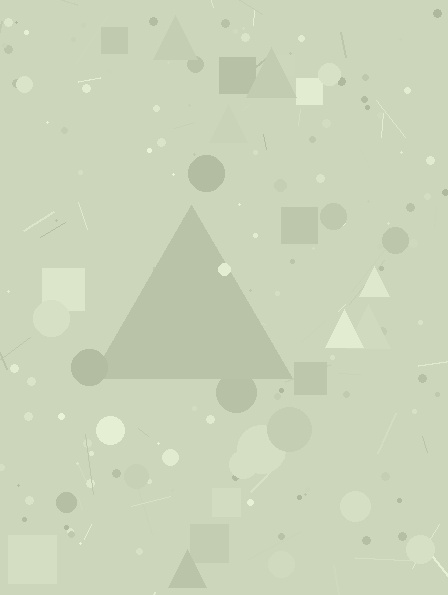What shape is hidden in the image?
A triangle is hidden in the image.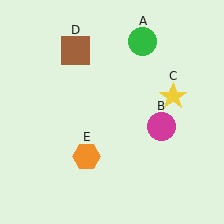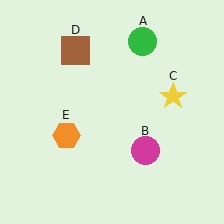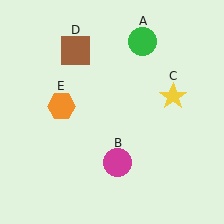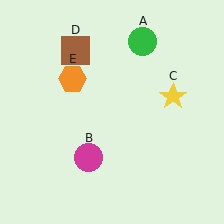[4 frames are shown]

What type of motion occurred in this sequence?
The magenta circle (object B), orange hexagon (object E) rotated clockwise around the center of the scene.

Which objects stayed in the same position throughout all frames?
Green circle (object A) and yellow star (object C) and brown square (object D) remained stationary.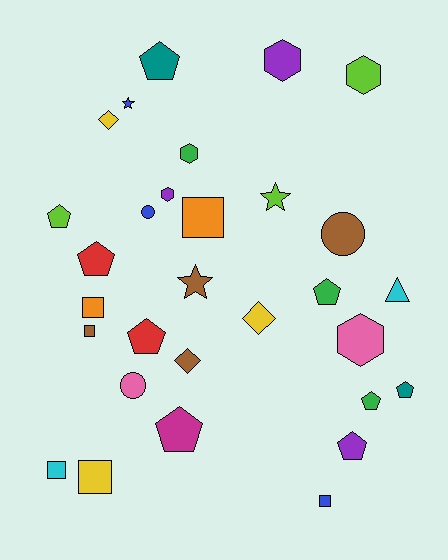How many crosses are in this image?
There are no crosses.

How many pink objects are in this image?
There are 2 pink objects.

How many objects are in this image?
There are 30 objects.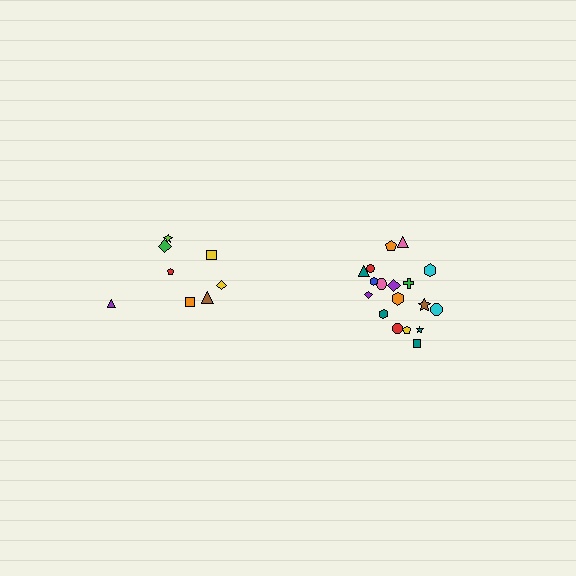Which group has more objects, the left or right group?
The right group.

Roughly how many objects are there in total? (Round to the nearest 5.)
Roughly 25 objects in total.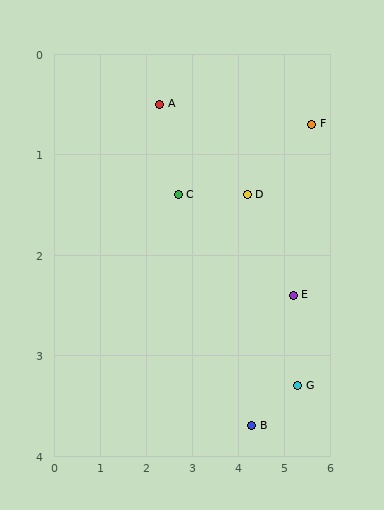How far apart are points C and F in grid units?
Points C and F are about 3.0 grid units apart.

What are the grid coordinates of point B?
Point B is at approximately (4.3, 3.7).